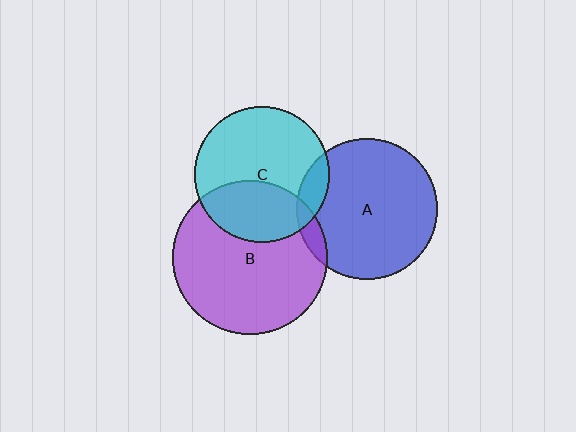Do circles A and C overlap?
Yes.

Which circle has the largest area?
Circle B (purple).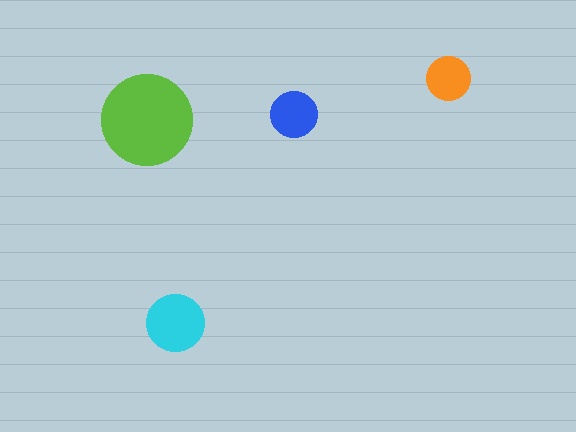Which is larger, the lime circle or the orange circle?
The lime one.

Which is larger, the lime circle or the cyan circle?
The lime one.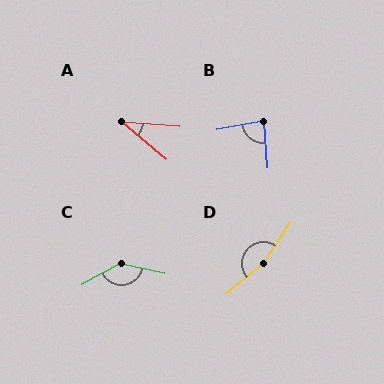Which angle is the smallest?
A, at approximately 35 degrees.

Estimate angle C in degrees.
Approximately 140 degrees.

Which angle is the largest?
D, at approximately 163 degrees.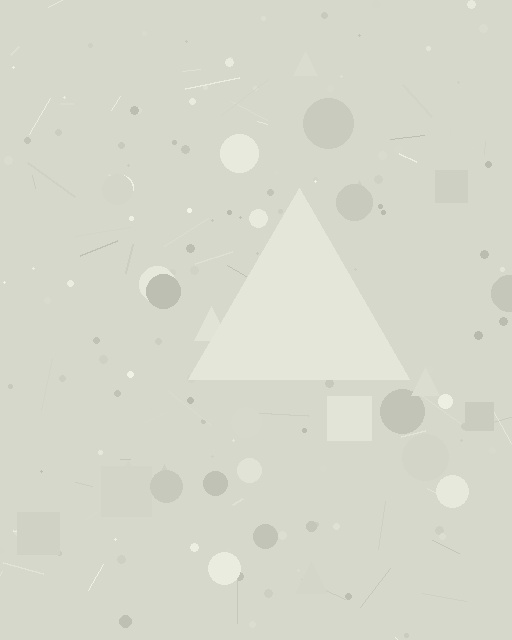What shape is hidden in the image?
A triangle is hidden in the image.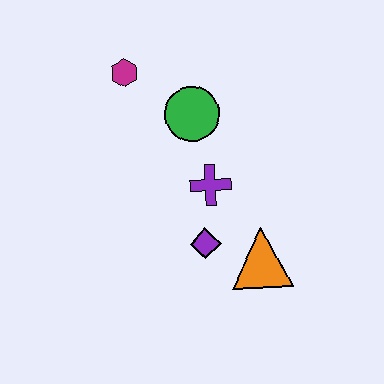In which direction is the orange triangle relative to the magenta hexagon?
The orange triangle is below the magenta hexagon.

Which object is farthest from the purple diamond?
The magenta hexagon is farthest from the purple diamond.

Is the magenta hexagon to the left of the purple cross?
Yes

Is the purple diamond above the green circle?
No